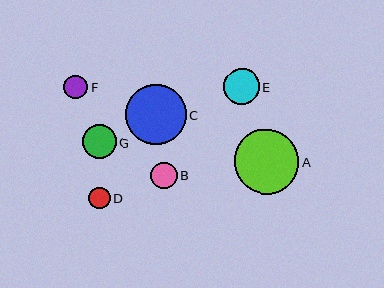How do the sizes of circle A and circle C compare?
Circle A and circle C are approximately the same size.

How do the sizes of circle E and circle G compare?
Circle E and circle G are approximately the same size.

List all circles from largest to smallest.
From largest to smallest: A, C, E, G, B, F, D.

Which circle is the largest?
Circle A is the largest with a size of approximately 65 pixels.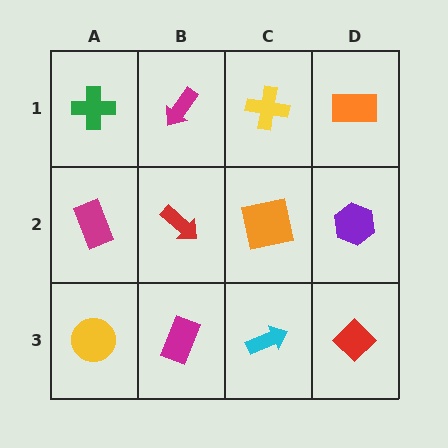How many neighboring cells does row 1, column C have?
3.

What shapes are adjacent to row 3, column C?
An orange square (row 2, column C), a magenta rectangle (row 3, column B), a red diamond (row 3, column D).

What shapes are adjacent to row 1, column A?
A magenta rectangle (row 2, column A), a magenta arrow (row 1, column B).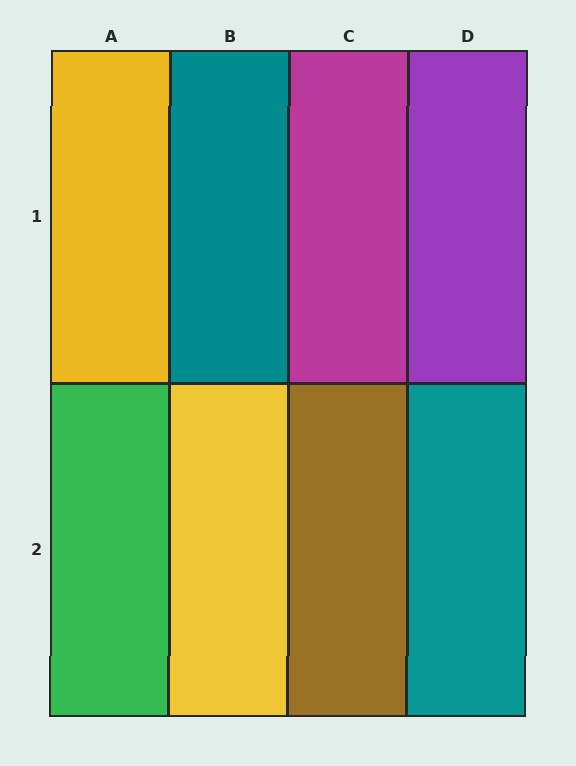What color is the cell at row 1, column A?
Yellow.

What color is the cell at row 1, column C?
Magenta.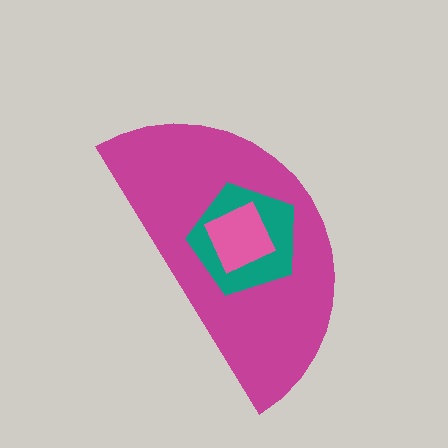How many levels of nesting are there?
3.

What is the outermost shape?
The magenta semicircle.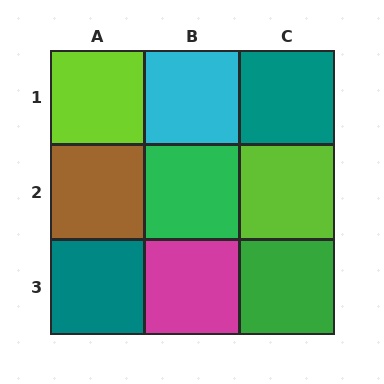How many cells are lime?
2 cells are lime.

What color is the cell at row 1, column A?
Lime.